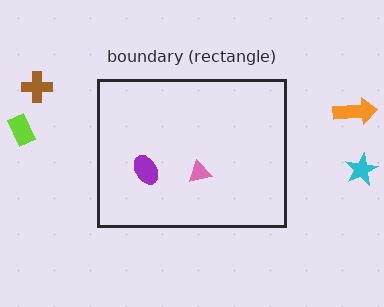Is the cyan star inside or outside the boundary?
Outside.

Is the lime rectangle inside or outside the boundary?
Outside.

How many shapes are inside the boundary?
2 inside, 4 outside.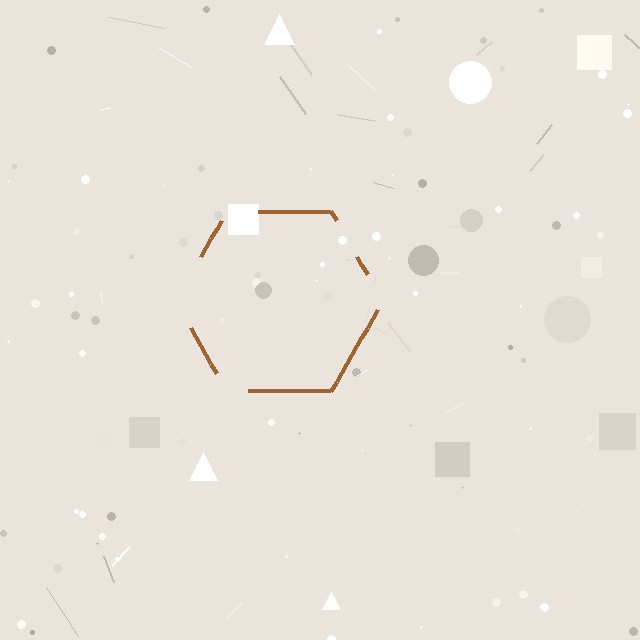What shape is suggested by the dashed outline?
The dashed outline suggests a hexagon.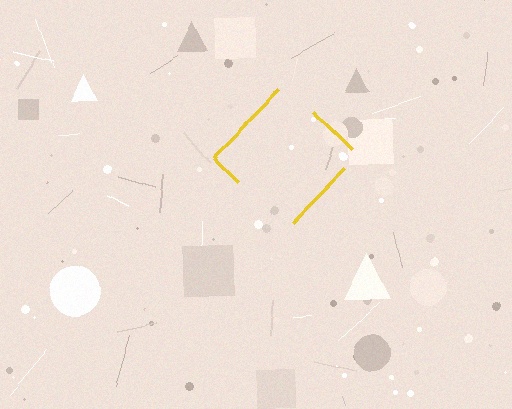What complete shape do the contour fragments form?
The contour fragments form a diamond.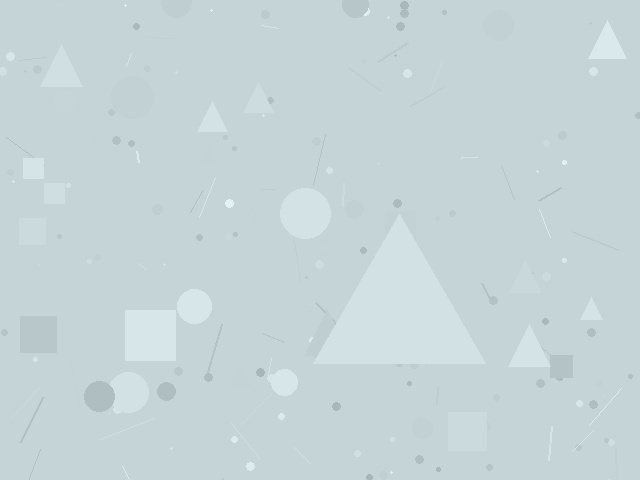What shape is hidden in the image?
A triangle is hidden in the image.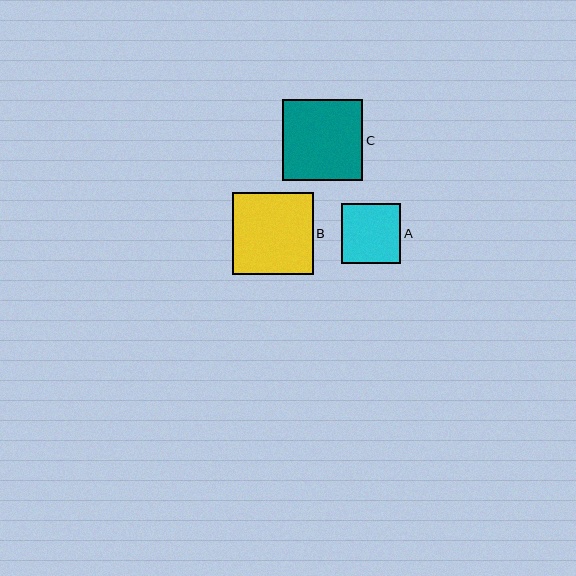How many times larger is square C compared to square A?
Square C is approximately 1.4 times the size of square A.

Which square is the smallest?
Square A is the smallest with a size of approximately 60 pixels.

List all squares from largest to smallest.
From largest to smallest: B, C, A.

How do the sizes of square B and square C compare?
Square B and square C are approximately the same size.